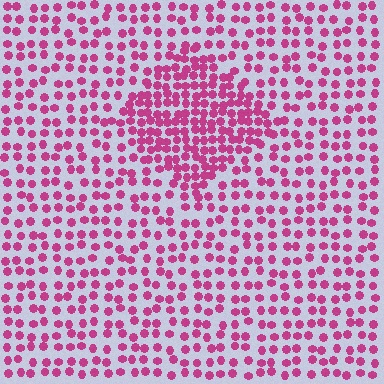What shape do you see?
I see a diamond.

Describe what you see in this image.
The image contains small magenta elements arranged at two different densities. A diamond-shaped region is visible where the elements are more densely packed than the surrounding area.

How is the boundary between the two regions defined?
The boundary is defined by a change in element density (approximately 2.0x ratio). All elements are the same color, size, and shape.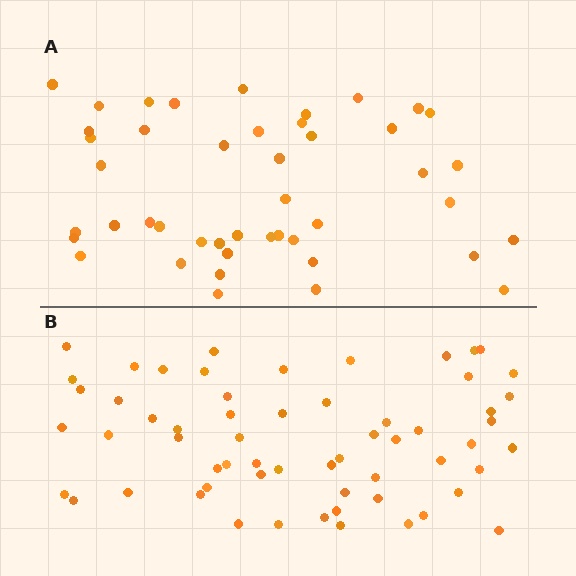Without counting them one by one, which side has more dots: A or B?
Region B (the bottom region) has more dots.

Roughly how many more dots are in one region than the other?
Region B has approximately 15 more dots than region A.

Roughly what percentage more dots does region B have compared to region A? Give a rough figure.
About 35% more.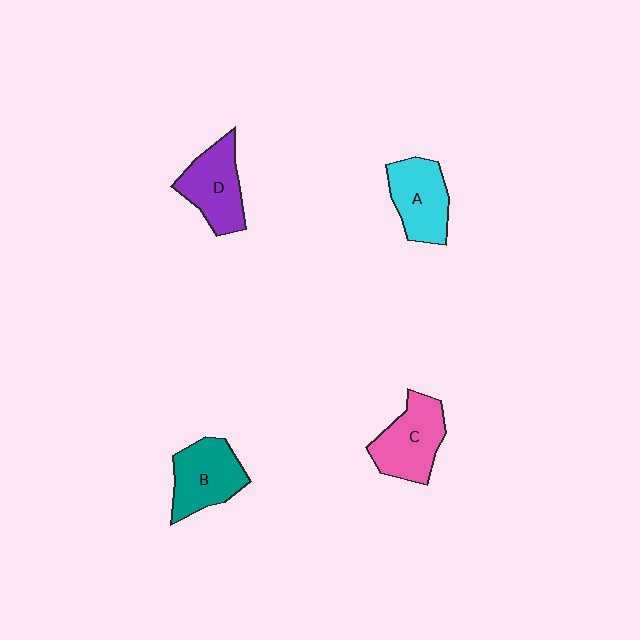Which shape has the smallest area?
Shape A (cyan).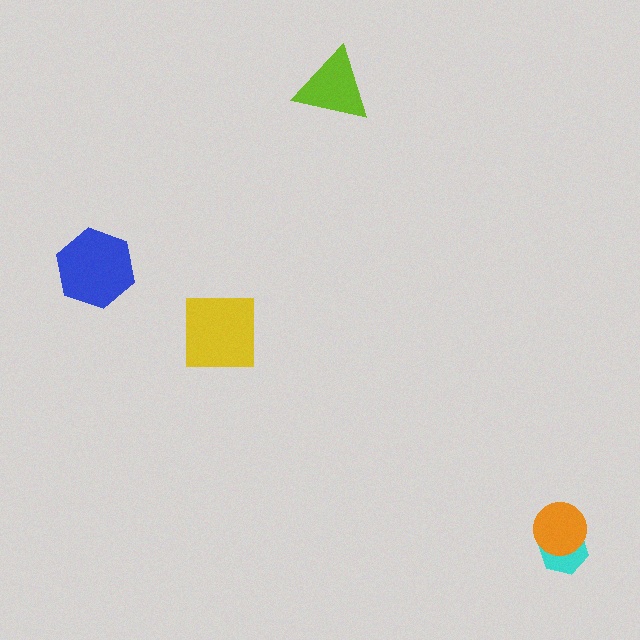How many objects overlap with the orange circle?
1 object overlaps with the orange circle.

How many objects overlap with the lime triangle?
0 objects overlap with the lime triangle.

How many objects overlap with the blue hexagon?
0 objects overlap with the blue hexagon.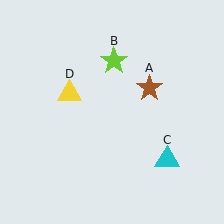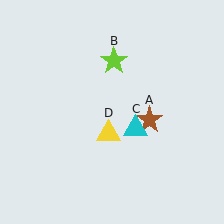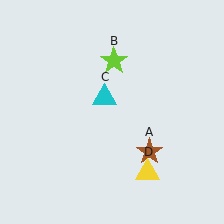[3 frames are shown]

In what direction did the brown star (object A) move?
The brown star (object A) moved down.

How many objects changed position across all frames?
3 objects changed position: brown star (object A), cyan triangle (object C), yellow triangle (object D).